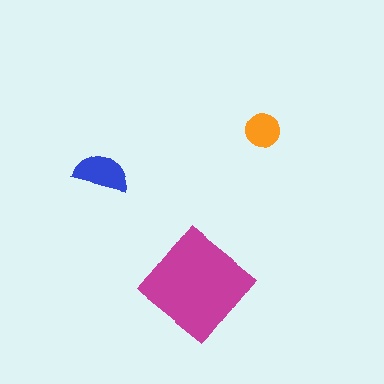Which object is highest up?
The orange circle is topmost.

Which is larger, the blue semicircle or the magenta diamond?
The magenta diamond.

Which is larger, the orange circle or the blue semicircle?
The blue semicircle.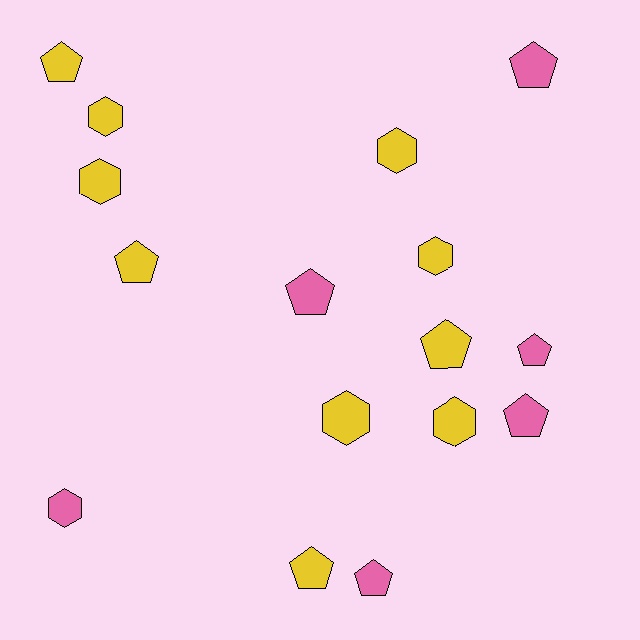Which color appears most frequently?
Yellow, with 10 objects.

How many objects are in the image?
There are 16 objects.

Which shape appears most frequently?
Pentagon, with 9 objects.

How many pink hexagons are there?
There is 1 pink hexagon.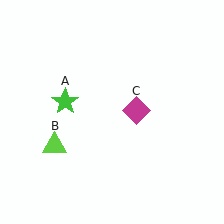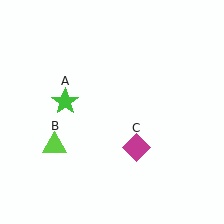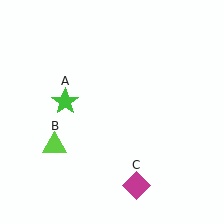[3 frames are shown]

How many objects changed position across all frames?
1 object changed position: magenta diamond (object C).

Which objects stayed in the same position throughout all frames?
Green star (object A) and lime triangle (object B) remained stationary.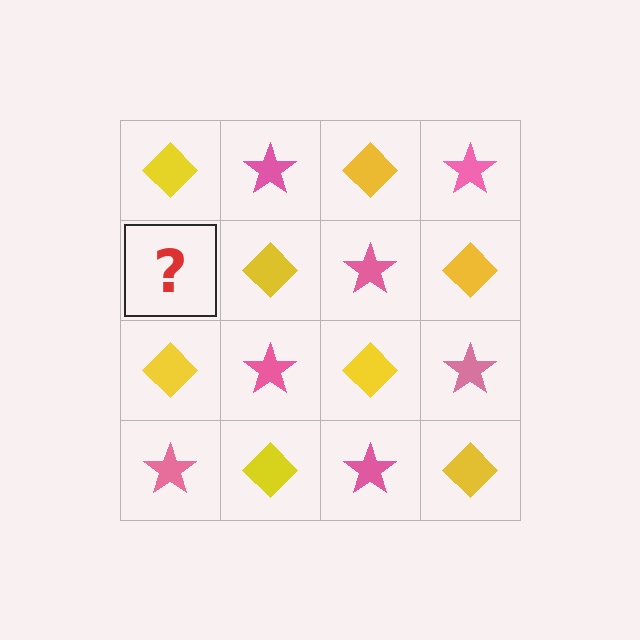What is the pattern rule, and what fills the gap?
The rule is that it alternates yellow diamond and pink star in a checkerboard pattern. The gap should be filled with a pink star.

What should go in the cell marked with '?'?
The missing cell should contain a pink star.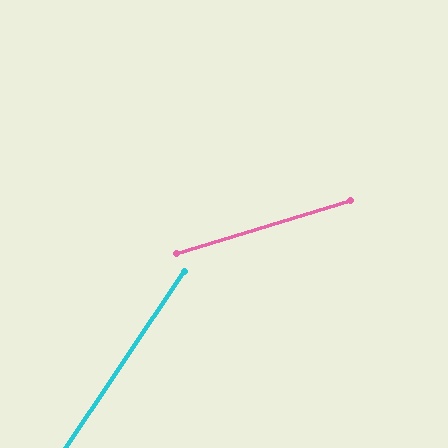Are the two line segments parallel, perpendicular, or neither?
Neither parallel nor perpendicular — they differ by about 39°.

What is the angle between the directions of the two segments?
Approximately 39 degrees.